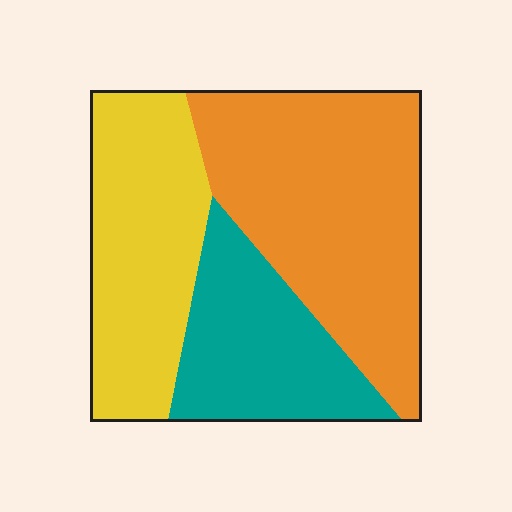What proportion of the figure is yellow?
Yellow covers around 30% of the figure.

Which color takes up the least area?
Teal, at roughly 25%.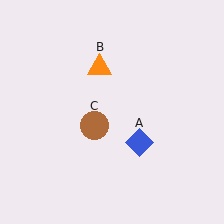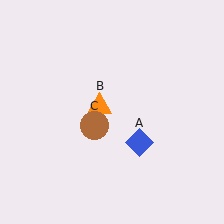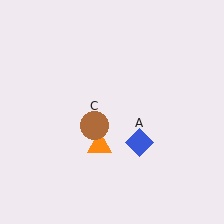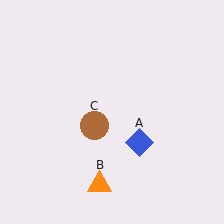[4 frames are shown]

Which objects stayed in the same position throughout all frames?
Blue diamond (object A) and brown circle (object C) remained stationary.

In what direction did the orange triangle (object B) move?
The orange triangle (object B) moved down.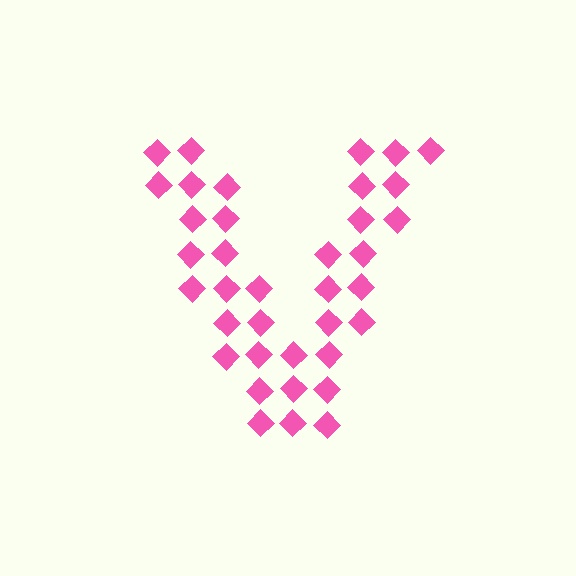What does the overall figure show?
The overall figure shows the letter V.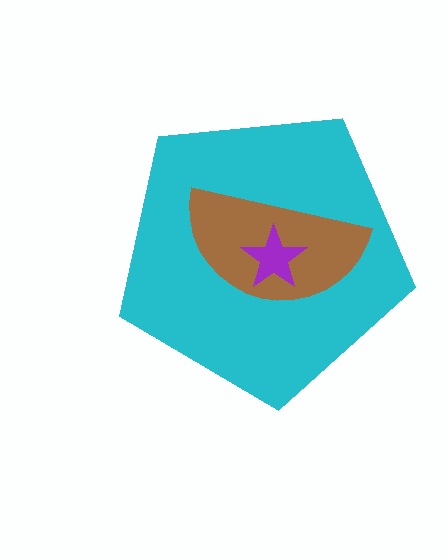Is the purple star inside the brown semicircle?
Yes.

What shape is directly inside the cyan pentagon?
The brown semicircle.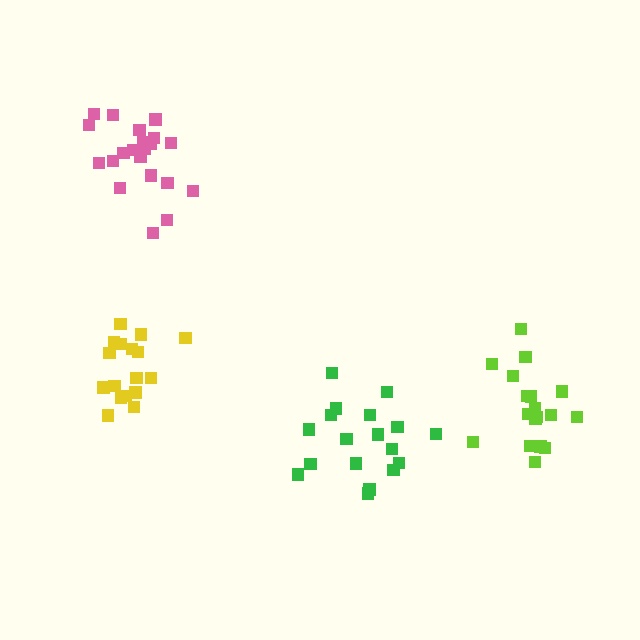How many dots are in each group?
Group 1: 17 dots, Group 2: 21 dots, Group 3: 18 dots, Group 4: 19 dots (75 total).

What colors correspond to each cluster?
The clusters are colored: yellow, pink, green, lime.